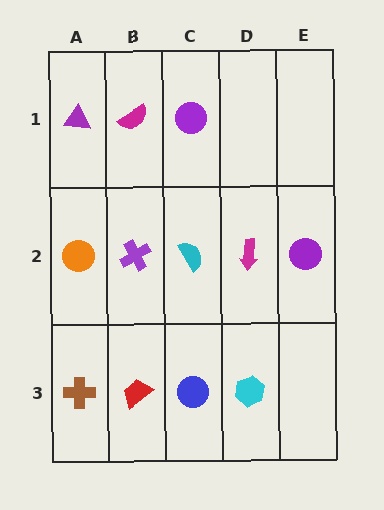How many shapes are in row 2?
5 shapes.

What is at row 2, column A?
An orange circle.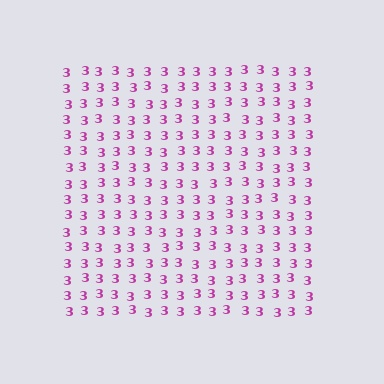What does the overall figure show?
The overall figure shows a square.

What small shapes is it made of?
It is made of small digit 3's.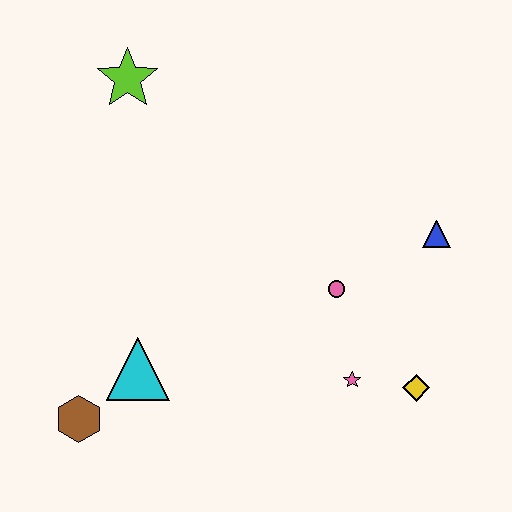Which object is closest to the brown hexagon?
The cyan triangle is closest to the brown hexagon.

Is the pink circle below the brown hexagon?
No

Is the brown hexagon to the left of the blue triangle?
Yes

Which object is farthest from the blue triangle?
The brown hexagon is farthest from the blue triangle.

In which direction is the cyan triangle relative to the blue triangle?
The cyan triangle is to the left of the blue triangle.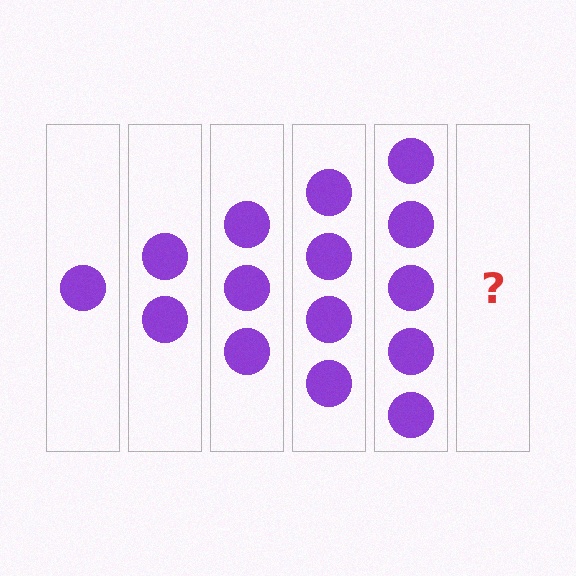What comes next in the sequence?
The next element should be 6 circles.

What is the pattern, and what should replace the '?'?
The pattern is that each step adds one more circle. The '?' should be 6 circles.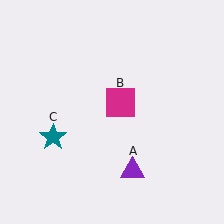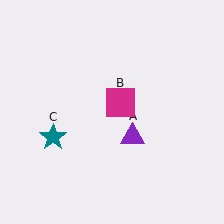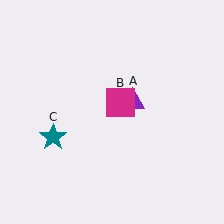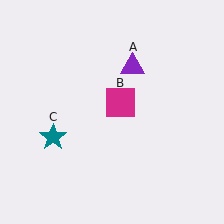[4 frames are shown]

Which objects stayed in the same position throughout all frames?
Magenta square (object B) and teal star (object C) remained stationary.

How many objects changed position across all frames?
1 object changed position: purple triangle (object A).